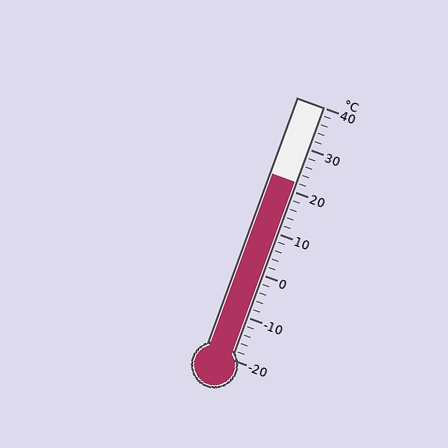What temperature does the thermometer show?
The thermometer shows approximately 22°C.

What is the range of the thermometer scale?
The thermometer scale ranges from -20°C to 40°C.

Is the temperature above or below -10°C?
The temperature is above -10°C.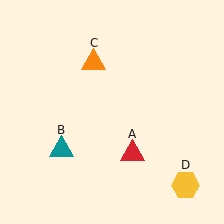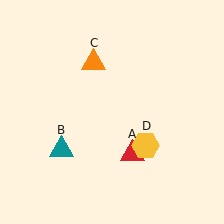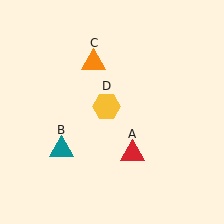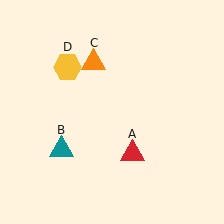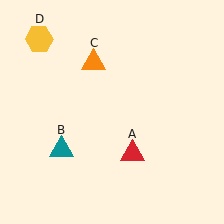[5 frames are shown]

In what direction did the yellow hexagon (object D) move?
The yellow hexagon (object D) moved up and to the left.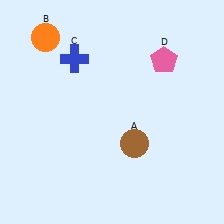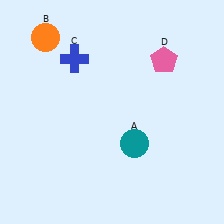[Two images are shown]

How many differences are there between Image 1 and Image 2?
There is 1 difference between the two images.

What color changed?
The circle (A) changed from brown in Image 1 to teal in Image 2.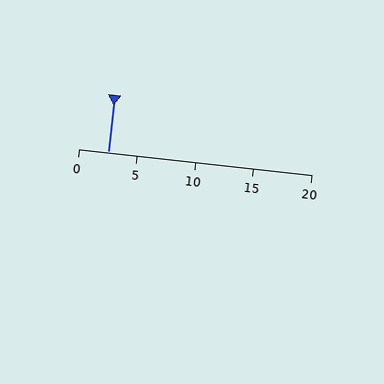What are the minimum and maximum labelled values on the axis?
The axis runs from 0 to 20.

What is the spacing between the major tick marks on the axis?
The major ticks are spaced 5 apart.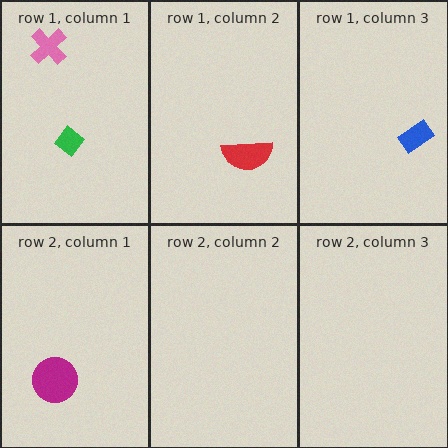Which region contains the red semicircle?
The row 1, column 2 region.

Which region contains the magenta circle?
The row 2, column 1 region.